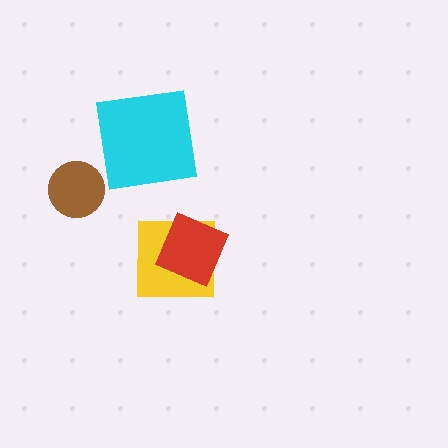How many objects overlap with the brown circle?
0 objects overlap with the brown circle.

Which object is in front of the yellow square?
The red diamond is in front of the yellow square.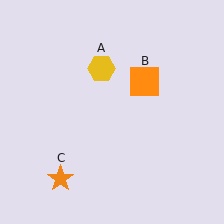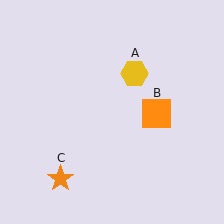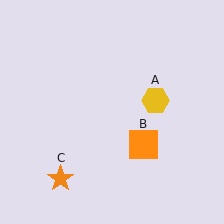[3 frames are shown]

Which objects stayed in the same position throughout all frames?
Orange star (object C) remained stationary.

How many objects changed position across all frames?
2 objects changed position: yellow hexagon (object A), orange square (object B).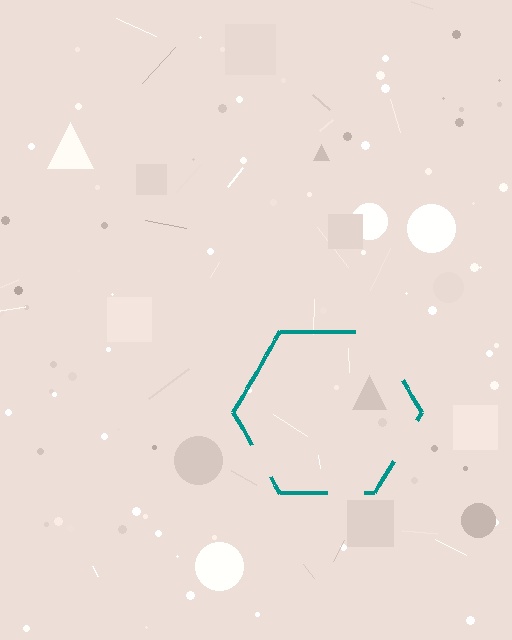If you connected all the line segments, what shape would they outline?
They would outline a hexagon.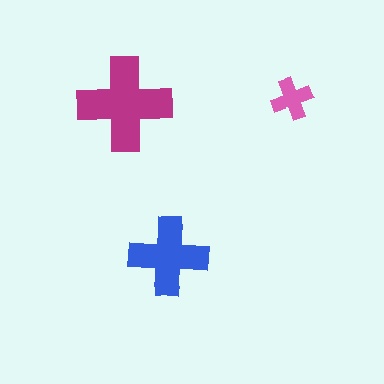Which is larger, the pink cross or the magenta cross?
The magenta one.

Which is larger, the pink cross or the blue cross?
The blue one.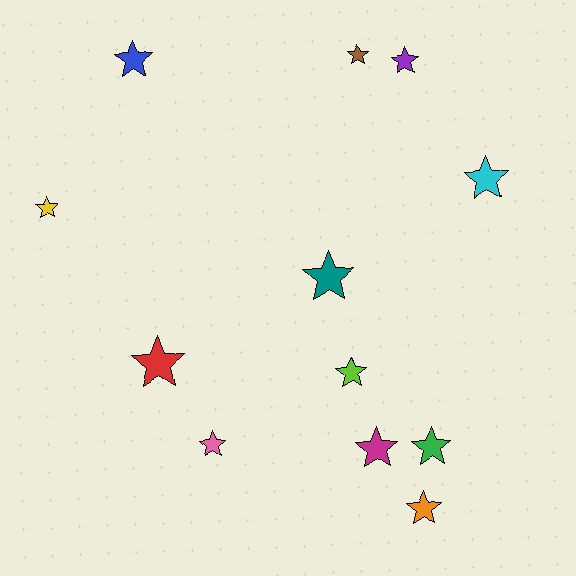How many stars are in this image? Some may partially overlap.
There are 12 stars.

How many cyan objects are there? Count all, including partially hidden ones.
There is 1 cyan object.